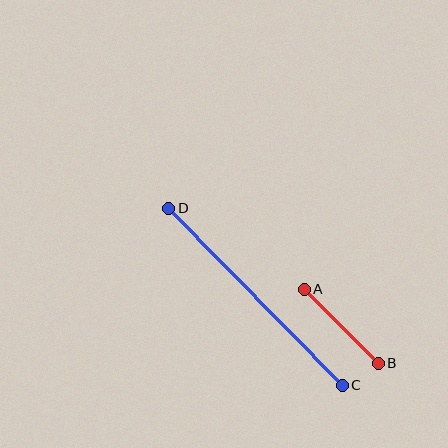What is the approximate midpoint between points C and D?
The midpoint is at approximately (256, 297) pixels.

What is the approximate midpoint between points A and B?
The midpoint is at approximately (341, 326) pixels.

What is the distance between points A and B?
The distance is approximately 105 pixels.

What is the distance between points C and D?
The distance is approximately 248 pixels.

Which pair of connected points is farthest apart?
Points C and D are farthest apart.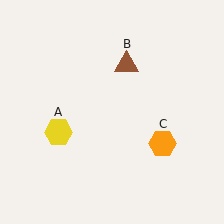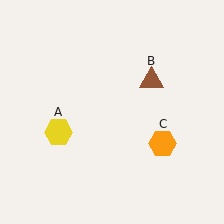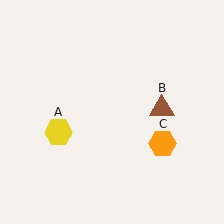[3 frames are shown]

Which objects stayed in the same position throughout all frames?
Yellow hexagon (object A) and orange hexagon (object C) remained stationary.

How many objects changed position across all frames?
1 object changed position: brown triangle (object B).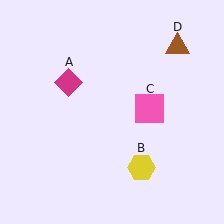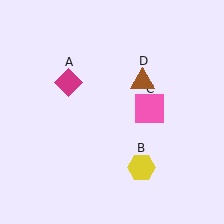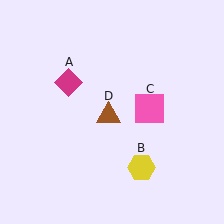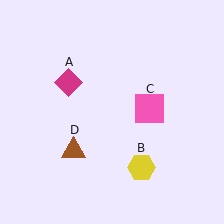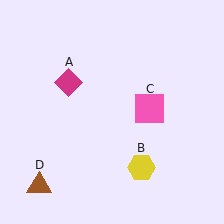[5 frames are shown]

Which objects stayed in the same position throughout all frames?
Magenta diamond (object A) and yellow hexagon (object B) and pink square (object C) remained stationary.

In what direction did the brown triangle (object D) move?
The brown triangle (object D) moved down and to the left.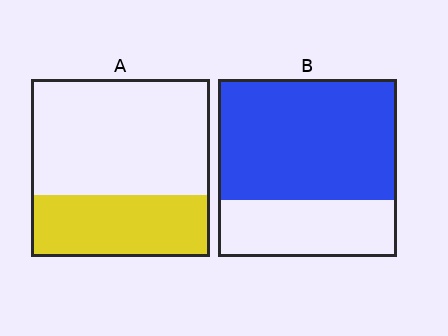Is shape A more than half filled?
No.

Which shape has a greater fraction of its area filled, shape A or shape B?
Shape B.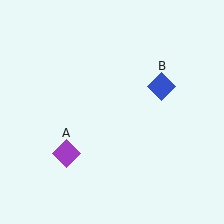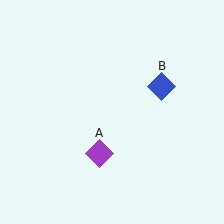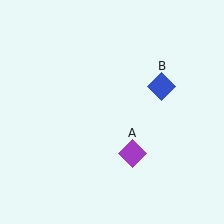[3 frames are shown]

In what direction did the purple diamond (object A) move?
The purple diamond (object A) moved right.